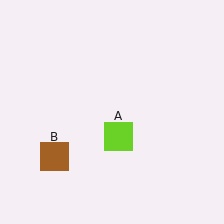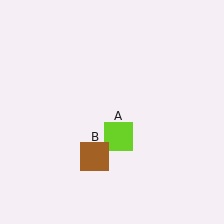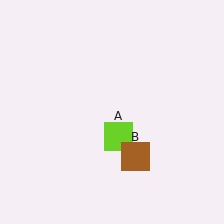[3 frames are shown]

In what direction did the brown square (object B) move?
The brown square (object B) moved right.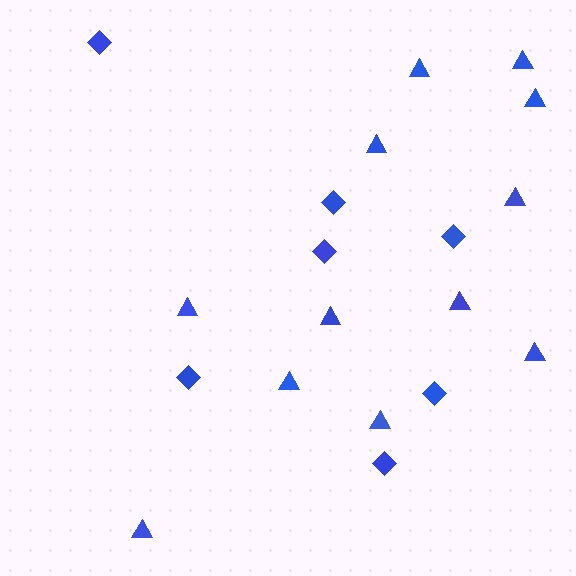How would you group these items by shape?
There are 2 groups: one group of diamonds (7) and one group of triangles (12).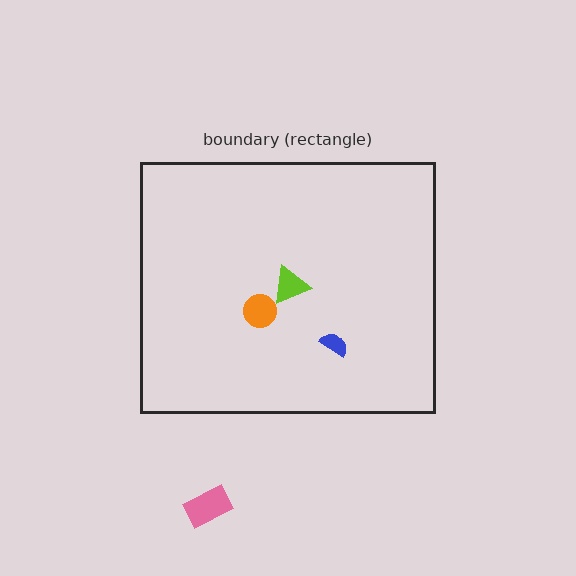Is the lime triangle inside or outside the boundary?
Inside.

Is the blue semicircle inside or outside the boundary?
Inside.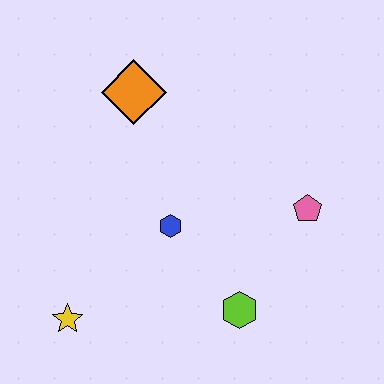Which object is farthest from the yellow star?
The pink pentagon is farthest from the yellow star.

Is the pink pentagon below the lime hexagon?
No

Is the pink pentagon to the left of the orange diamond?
No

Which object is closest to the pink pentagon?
The lime hexagon is closest to the pink pentagon.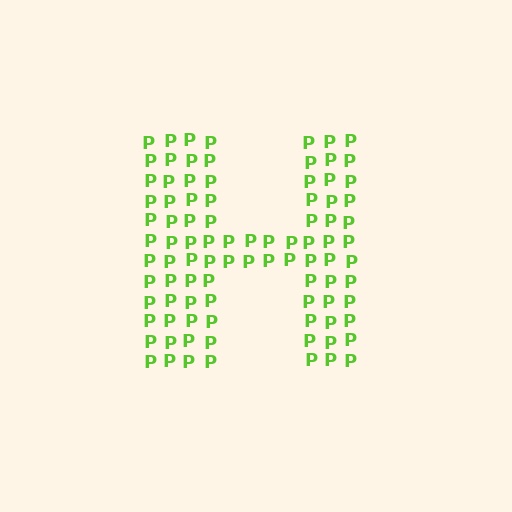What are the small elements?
The small elements are letter P's.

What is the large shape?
The large shape is the letter H.